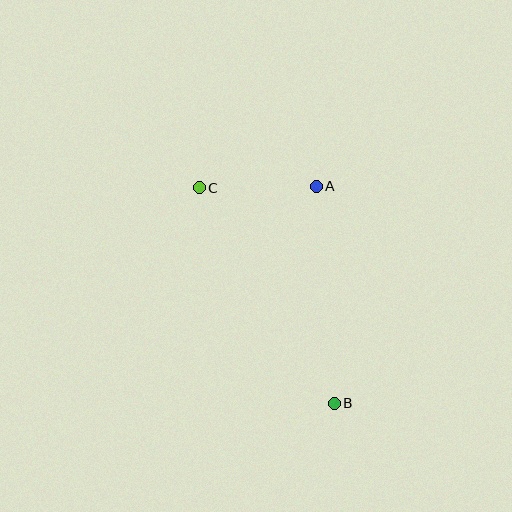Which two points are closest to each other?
Points A and C are closest to each other.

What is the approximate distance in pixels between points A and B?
The distance between A and B is approximately 217 pixels.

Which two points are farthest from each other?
Points B and C are farthest from each other.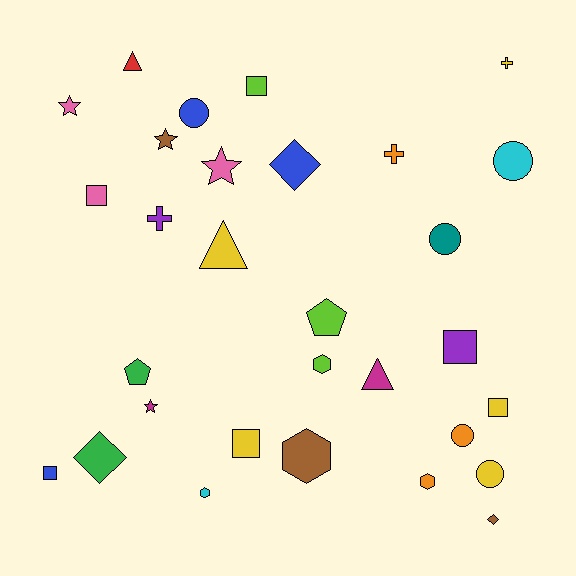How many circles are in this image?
There are 5 circles.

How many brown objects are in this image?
There are 3 brown objects.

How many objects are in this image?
There are 30 objects.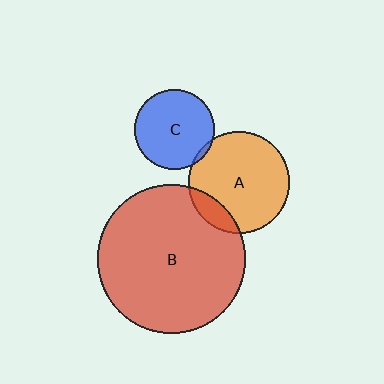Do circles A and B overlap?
Yes.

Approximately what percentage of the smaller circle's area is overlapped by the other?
Approximately 15%.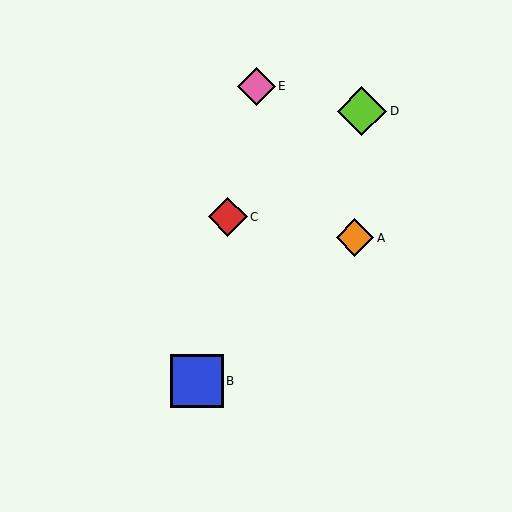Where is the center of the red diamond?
The center of the red diamond is at (228, 217).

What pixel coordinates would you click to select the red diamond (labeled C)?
Click at (228, 217) to select the red diamond C.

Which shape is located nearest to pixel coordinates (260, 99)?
The pink diamond (labeled E) at (256, 86) is nearest to that location.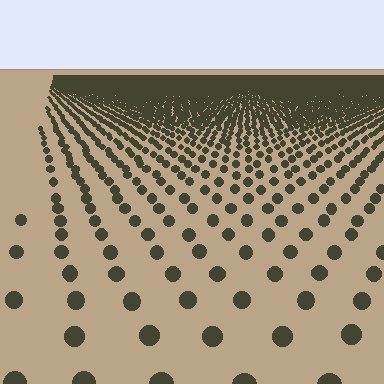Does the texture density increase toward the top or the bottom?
Density increases toward the top.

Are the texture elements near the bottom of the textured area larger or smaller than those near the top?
Larger. Near the bottom, elements are closer to the viewer and appear at a bigger on-screen size.